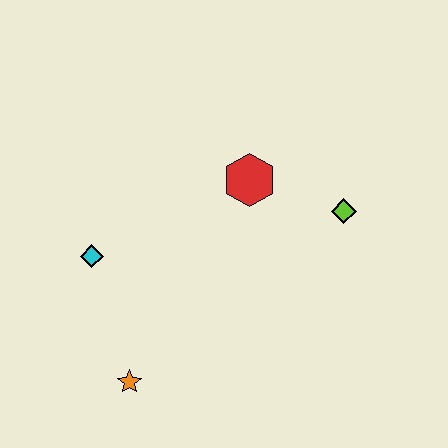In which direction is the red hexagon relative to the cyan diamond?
The red hexagon is to the right of the cyan diamond.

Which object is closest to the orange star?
The cyan diamond is closest to the orange star.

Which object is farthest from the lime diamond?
The orange star is farthest from the lime diamond.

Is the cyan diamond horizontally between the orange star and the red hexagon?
No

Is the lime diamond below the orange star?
No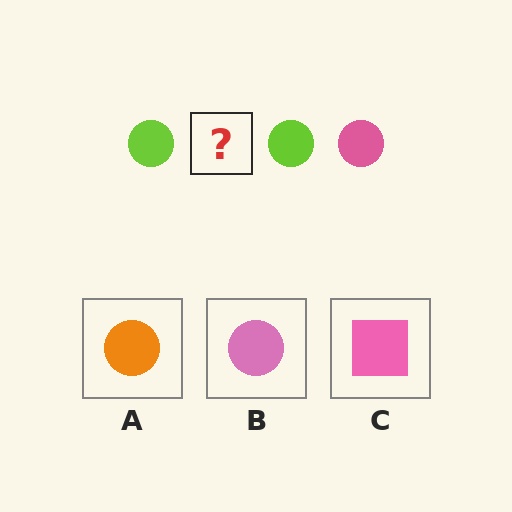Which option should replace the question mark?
Option B.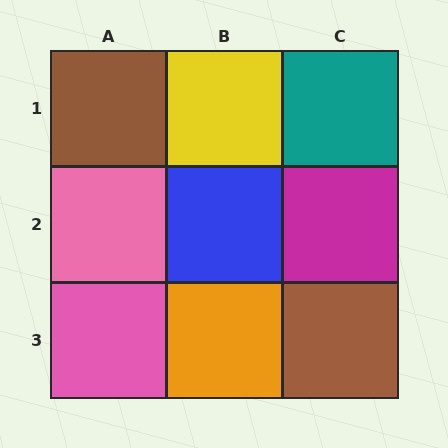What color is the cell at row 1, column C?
Teal.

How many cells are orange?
1 cell is orange.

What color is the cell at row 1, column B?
Yellow.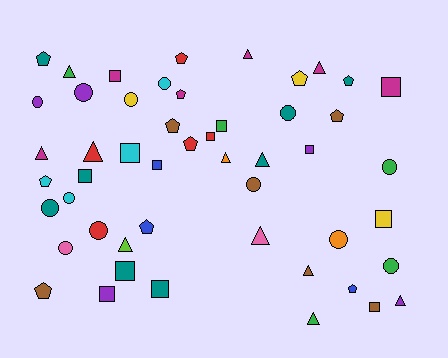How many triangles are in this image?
There are 12 triangles.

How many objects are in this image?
There are 50 objects.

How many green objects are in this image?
There are 5 green objects.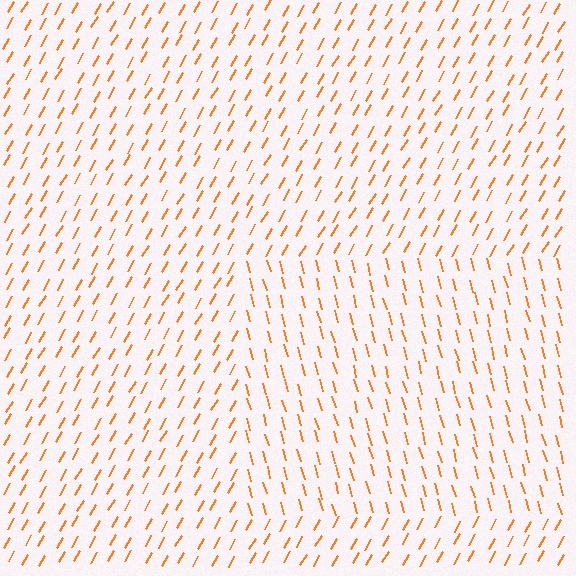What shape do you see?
I see a rectangle.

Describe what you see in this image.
The image is filled with small orange line segments. A rectangle region in the image has lines oriented differently from the surrounding lines, creating a visible texture boundary.